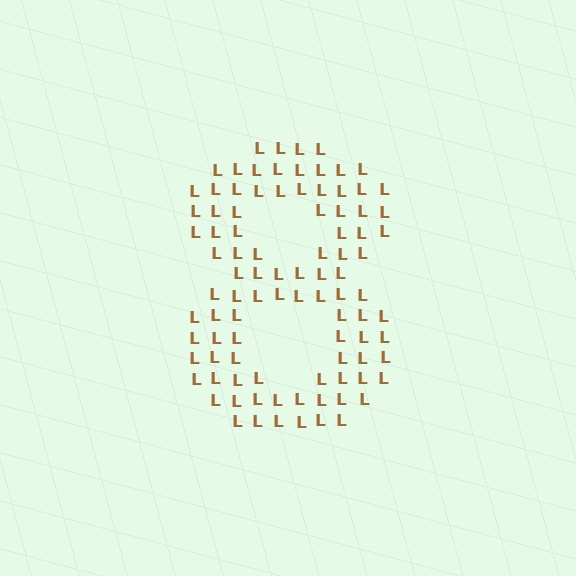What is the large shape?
The large shape is the digit 8.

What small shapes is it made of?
It is made of small letter L's.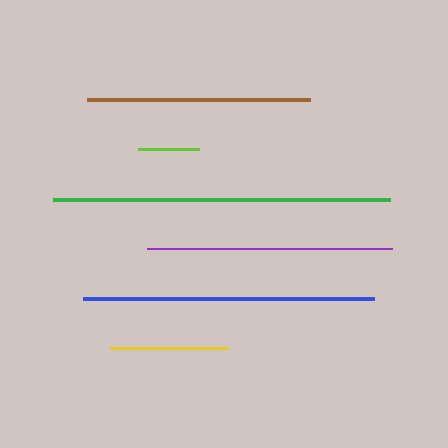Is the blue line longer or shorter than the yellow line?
The blue line is longer than the yellow line.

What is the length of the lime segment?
The lime segment is approximately 62 pixels long.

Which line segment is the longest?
The green line is the longest at approximately 337 pixels.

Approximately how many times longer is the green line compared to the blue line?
The green line is approximately 1.2 times the length of the blue line.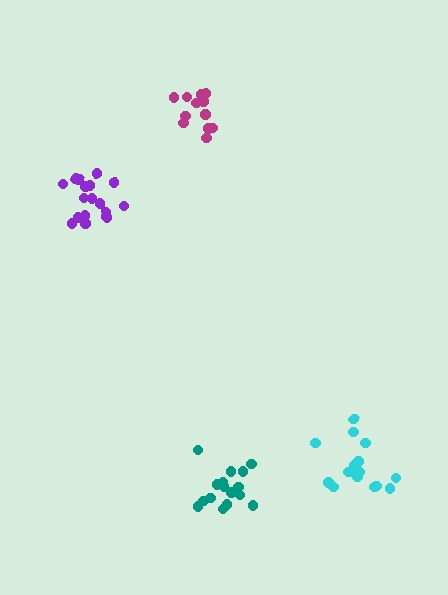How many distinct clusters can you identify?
There are 4 distinct clusters.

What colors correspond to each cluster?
The clusters are colored: purple, magenta, teal, cyan.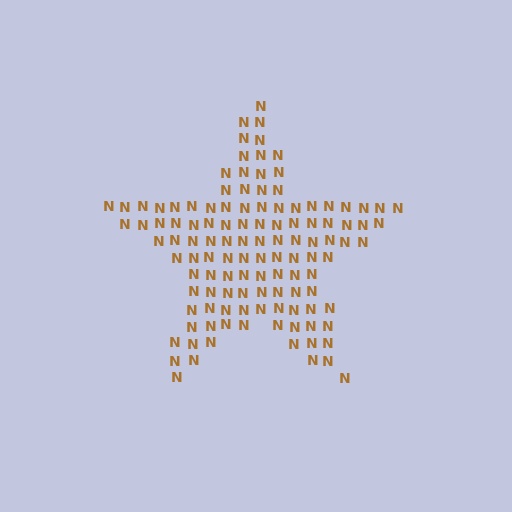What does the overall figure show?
The overall figure shows a star.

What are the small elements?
The small elements are letter N's.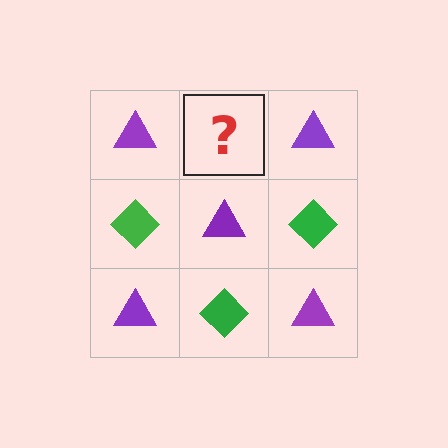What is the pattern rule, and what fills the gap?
The rule is that it alternates purple triangle and green diamond in a checkerboard pattern. The gap should be filled with a green diamond.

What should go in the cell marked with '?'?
The missing cell should contain a green diamond.